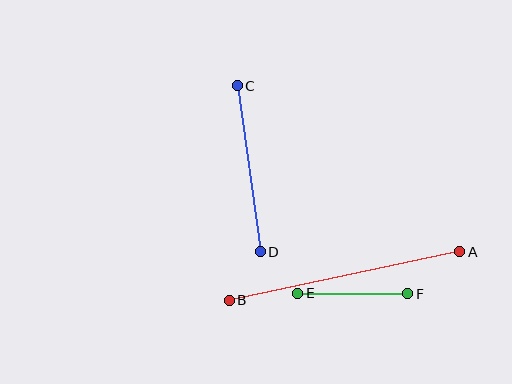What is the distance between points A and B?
The distance is approximately 235 pixels.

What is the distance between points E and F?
The distance is approximately 110 pixels.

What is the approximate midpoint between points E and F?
The midpoint is at approximately (353, 294) pixels.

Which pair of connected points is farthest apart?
Points A and B are farthest apart.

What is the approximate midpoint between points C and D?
The midpoint is at approximately (249, 169) pixels.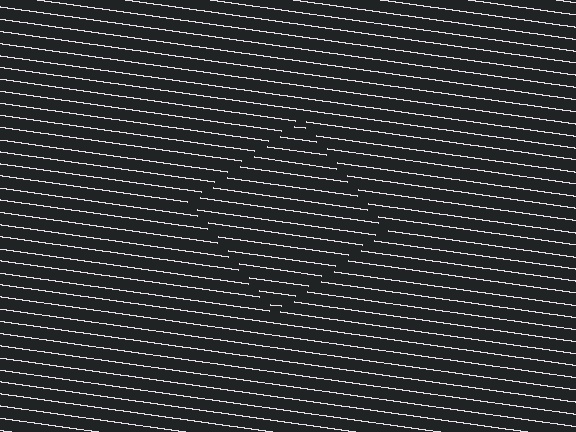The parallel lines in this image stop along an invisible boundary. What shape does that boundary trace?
An illusory square. The interior of the shape contains the same grating, shifted by half a period — the contour is defined by the phase discontinuity where line-ends from the inner and outer gratings abut.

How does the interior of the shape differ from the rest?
The interior of the shape contains the same grating, shifted by half a period — the contour is defined by the phase discontinuity where line-ends from the inner and outer gratings abut.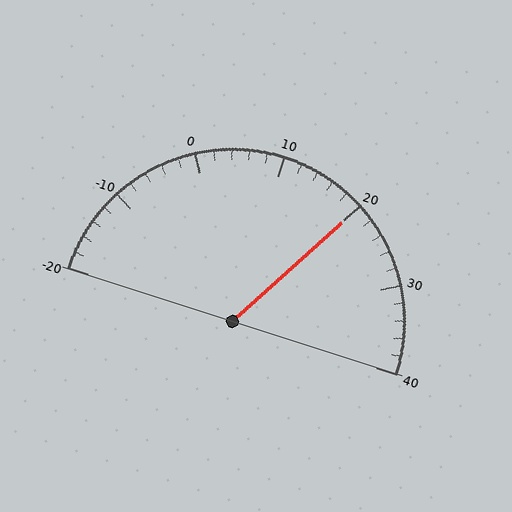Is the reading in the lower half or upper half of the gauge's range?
The reading is in the upper half of the range (-20 to 40).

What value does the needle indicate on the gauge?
The needle indicates approximately 20.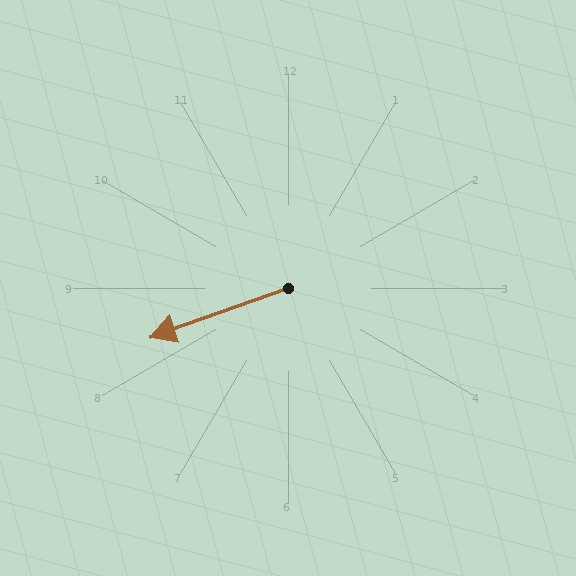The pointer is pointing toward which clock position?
Roughly 8 o'clock.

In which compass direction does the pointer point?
West.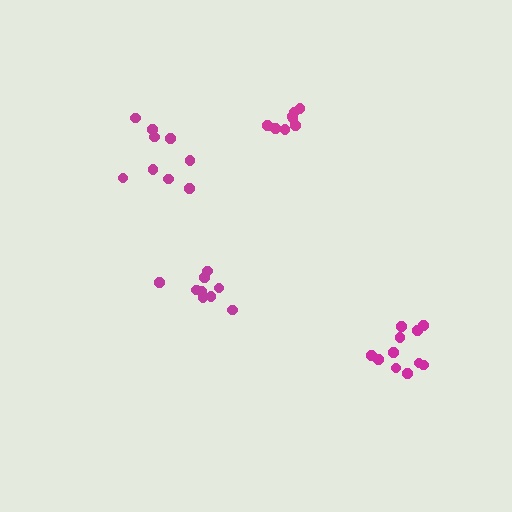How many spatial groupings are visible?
There are 4 spatial groupings.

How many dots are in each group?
Group 1: 8 dots, Group 2: 9 dots, Group 3: 11 dots, Group 4: 9 dots (37 total).